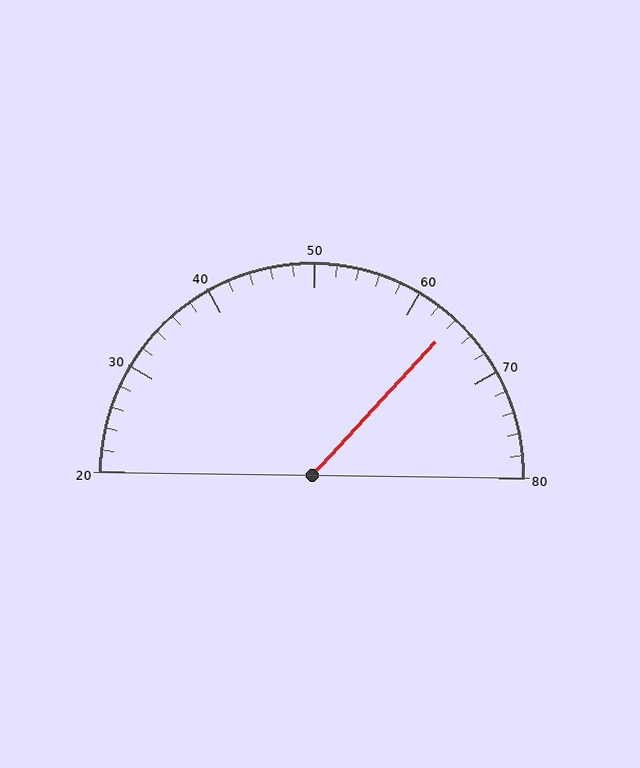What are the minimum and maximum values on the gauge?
The gauge ranges from 20 to 80.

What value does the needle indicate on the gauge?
The needle indicates approximately 64.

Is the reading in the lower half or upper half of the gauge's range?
The reading is in the upper half of the range (20 to 80).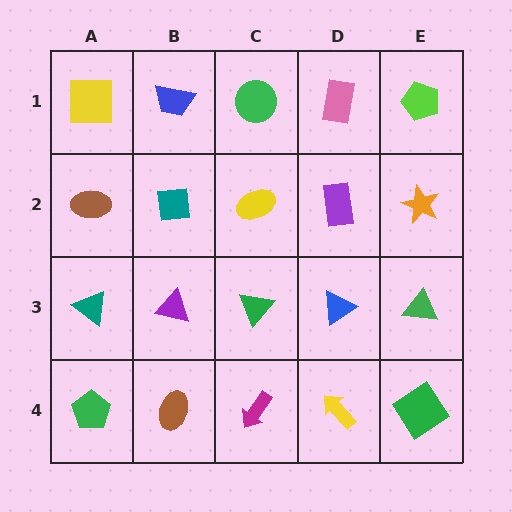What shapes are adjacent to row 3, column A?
A brown ellipse (row 2, column A), a green pentagon (row 4, column A), a purple triangle (row 3, column B).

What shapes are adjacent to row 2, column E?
A lime pentagon (row 1, column E), a green triangle (row 3, column E), a purple rectangle (row 2, column D).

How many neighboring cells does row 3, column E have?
3.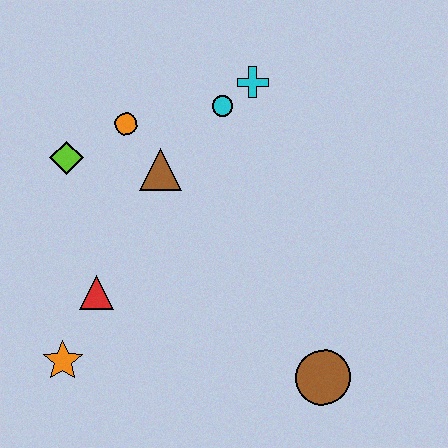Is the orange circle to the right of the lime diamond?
Yes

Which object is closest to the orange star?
The red triangle is closest to the orange star.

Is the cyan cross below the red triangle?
No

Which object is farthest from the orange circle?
The brown circle is farthest from the orange circle.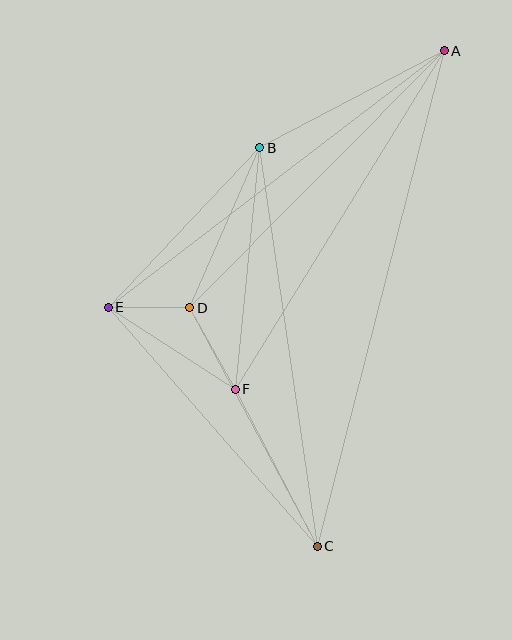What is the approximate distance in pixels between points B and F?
The distance between B and F is approximately 243 pixels.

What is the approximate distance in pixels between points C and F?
The distance between C and F is approximately 177 pixels.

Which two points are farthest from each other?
Points A and C are farthest from each other.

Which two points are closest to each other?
Points D and E are closest to each other.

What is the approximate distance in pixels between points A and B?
The distance between A and B is approximately 209 pixels.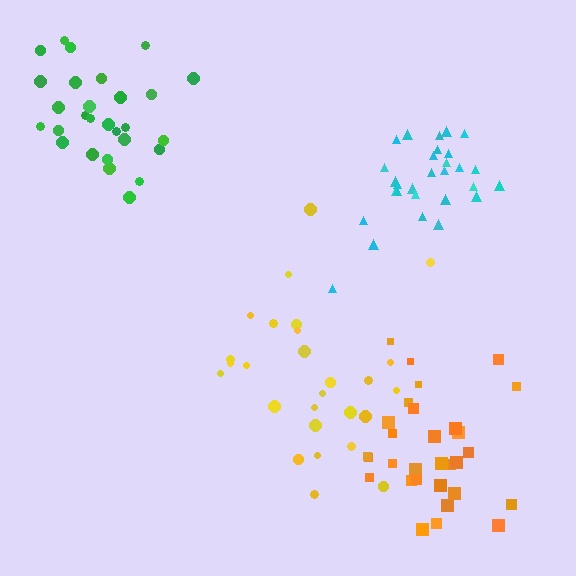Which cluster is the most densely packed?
Cyan.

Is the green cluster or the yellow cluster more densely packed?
Green.